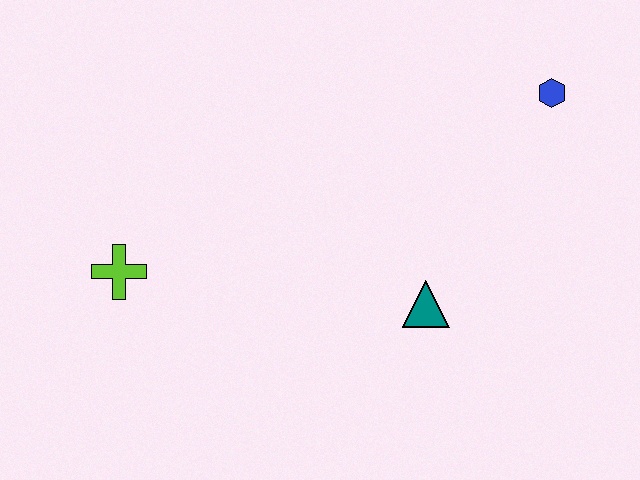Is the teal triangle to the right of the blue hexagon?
No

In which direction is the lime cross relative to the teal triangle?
The lime cross is to the left of the teal triangle.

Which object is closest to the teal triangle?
The blue hexagon is closest to the teal triangle.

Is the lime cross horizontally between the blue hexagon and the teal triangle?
No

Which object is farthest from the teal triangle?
The lime cross is farthest from the teal triangle.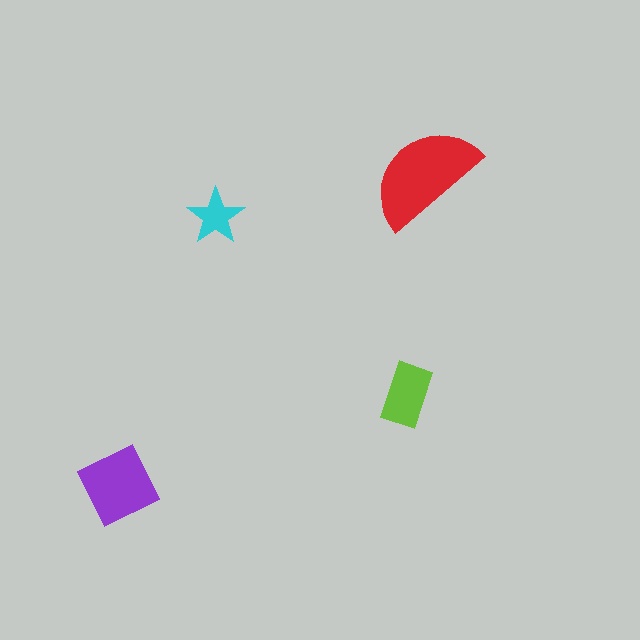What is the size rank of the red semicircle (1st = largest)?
1st.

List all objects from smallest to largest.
The cyan star, the lime rectangle, the purple square, the red semicircle.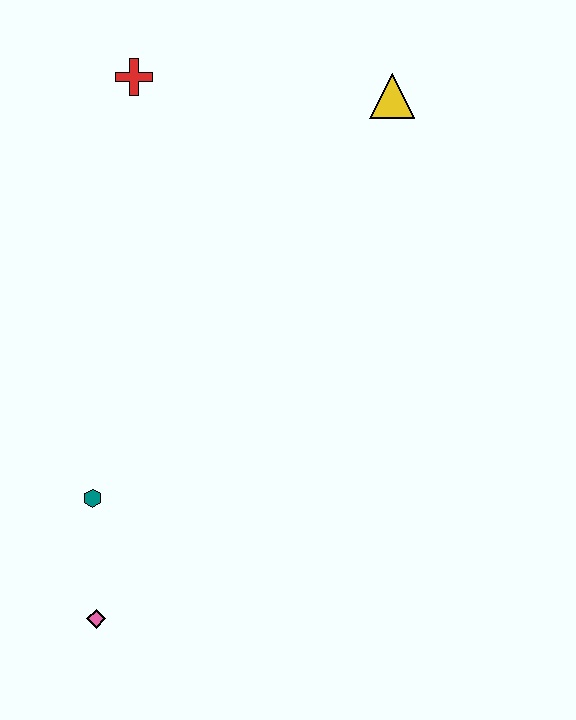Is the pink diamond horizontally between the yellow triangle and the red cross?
No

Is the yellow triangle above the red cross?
No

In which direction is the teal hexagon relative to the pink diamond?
The teal hexagon is above the pink diamond.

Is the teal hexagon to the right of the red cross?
No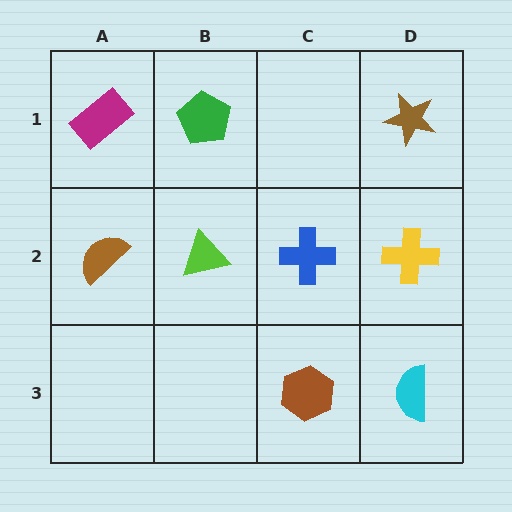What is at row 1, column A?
A magenta rectangle.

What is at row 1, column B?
A green pentagon.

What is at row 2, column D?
A yellow cross.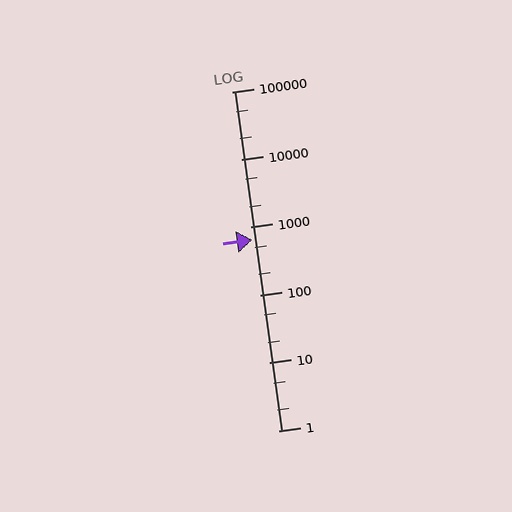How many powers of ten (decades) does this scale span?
The scale spans 5 decades, from 1 to 100000.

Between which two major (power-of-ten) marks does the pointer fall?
The pointer is between 100 and 1000.